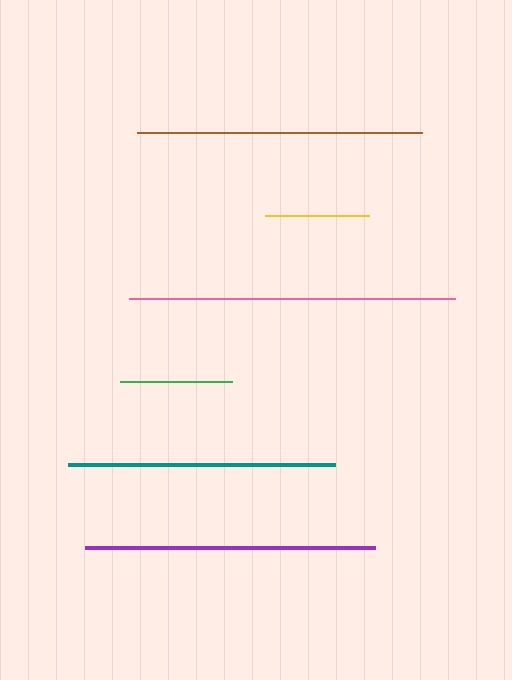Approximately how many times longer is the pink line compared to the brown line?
The pink line is approximately 1.1 times the length of the brown line.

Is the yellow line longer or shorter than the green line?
The green line is longer than the yellow line.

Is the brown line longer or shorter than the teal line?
The brown line is longer than the teal line.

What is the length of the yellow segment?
The yellow segment is approximately 103 pixels long.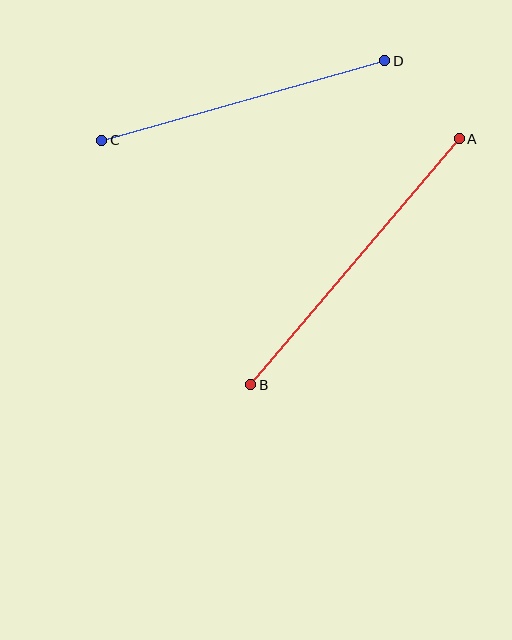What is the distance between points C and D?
The distance is approximately 294 pixels.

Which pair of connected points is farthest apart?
Points A and B are farthest apart.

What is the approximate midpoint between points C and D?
The midpoint is at approximately (243, 101) pixels.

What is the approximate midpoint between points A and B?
The midpoint is at approximately (355, 262) pixels.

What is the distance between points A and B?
The distance is approximately 323 pixels.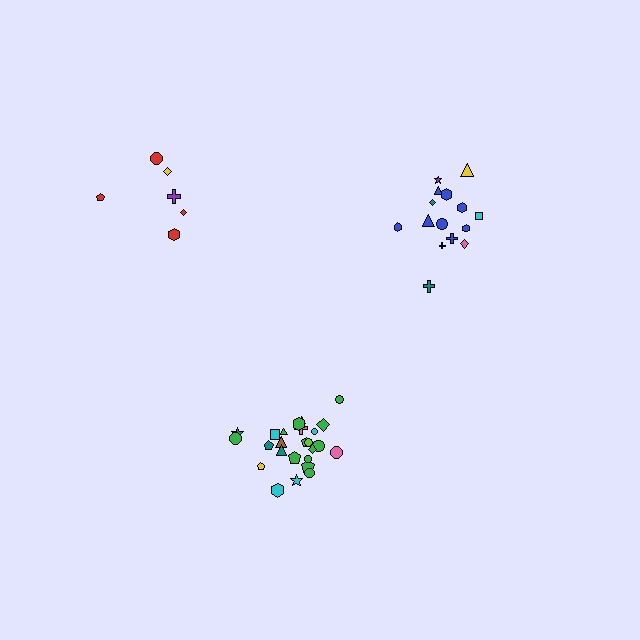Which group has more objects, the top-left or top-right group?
The top-right group.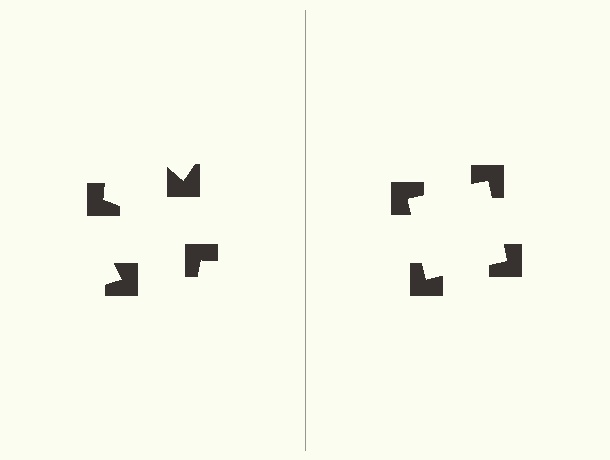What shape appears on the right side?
An illusory square.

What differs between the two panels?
The notched squares are positioned identically on both sides; only the wedge orientations differ. On the right they align to a square; on the left they are misaligned.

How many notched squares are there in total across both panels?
8 — 4 on each side.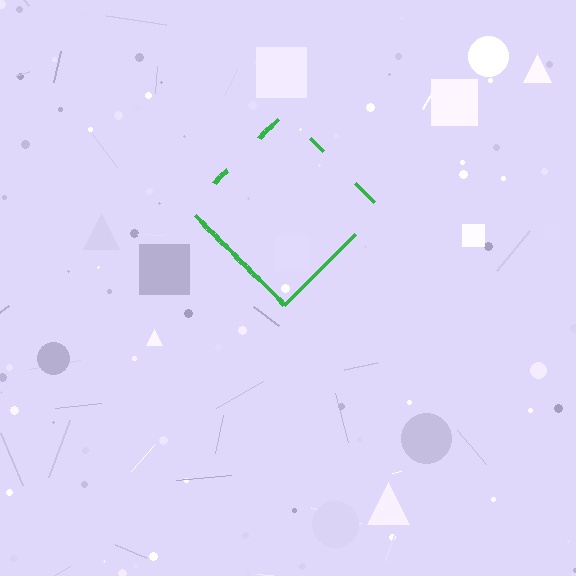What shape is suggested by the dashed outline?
The dashed outline suggests a diamond.